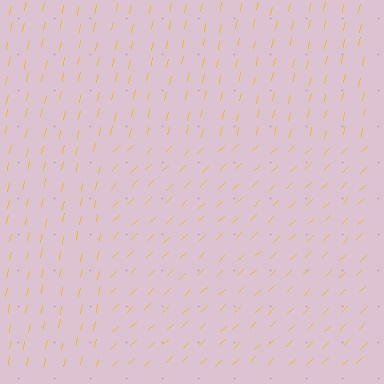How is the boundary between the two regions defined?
The boundary is defined purely by a change in line orientation (approximately 34 degrees difference). All lines are the same color and thickness.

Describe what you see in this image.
The image is filled with small yellow line segments. A rectangle region in the image has lines oriented differently from the surrounding lines, creating a visible texture boundary.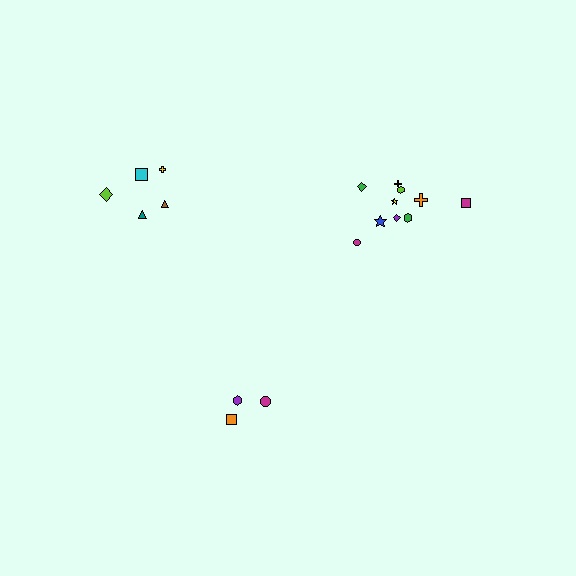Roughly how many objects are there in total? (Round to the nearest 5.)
Roughly 20 objects in total.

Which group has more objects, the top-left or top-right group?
The top-right group.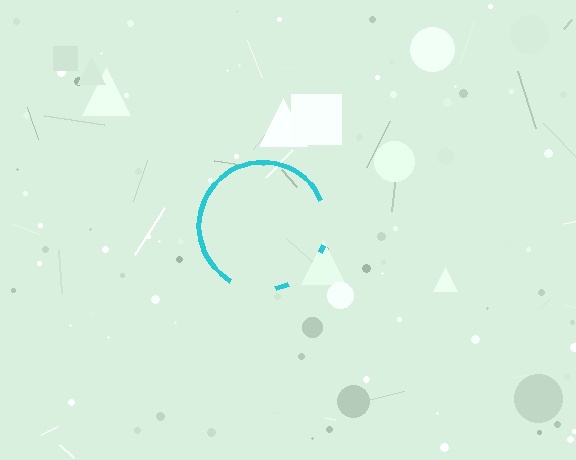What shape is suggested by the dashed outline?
The dashed outline suggests a circle.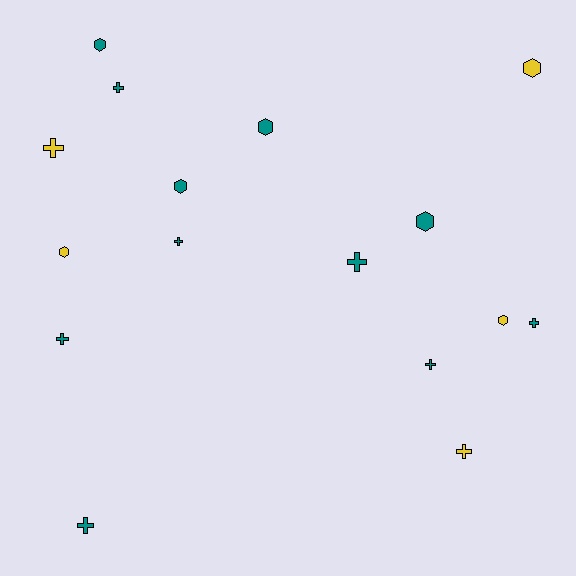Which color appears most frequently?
Teal, with 11 objects.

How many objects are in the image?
There are 16 objects.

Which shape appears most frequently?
Cross, with 9 objects.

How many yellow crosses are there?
There are 2 yellow crosses.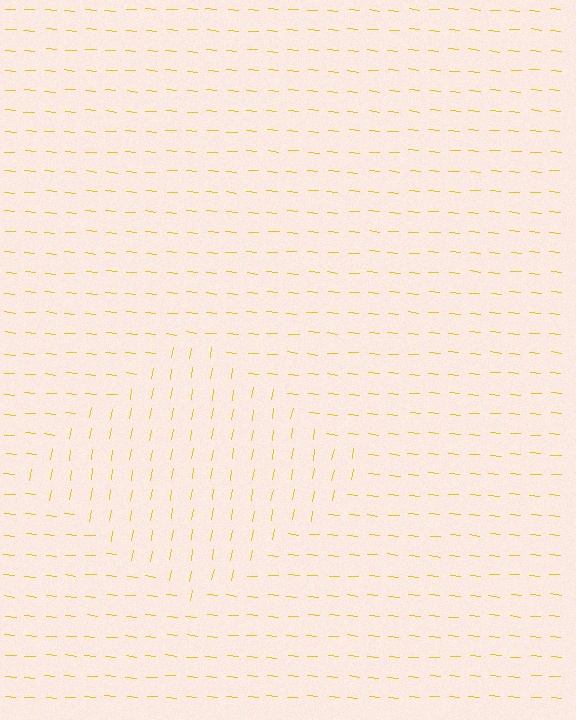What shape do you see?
I see a diamond.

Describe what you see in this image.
The image is filled with small yellow line segments. A diamond region in the image has lines oriented differently from the surrounding lines, creating a visible texture boundary.